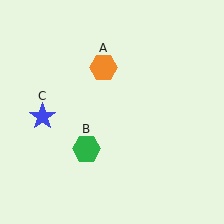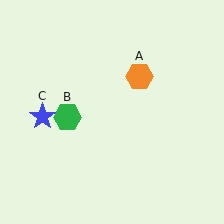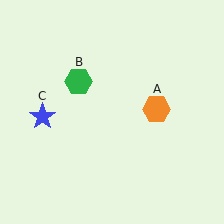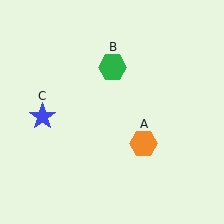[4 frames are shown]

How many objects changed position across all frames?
2 objects changed position: orange hexagon (object A), green hexagon (object B).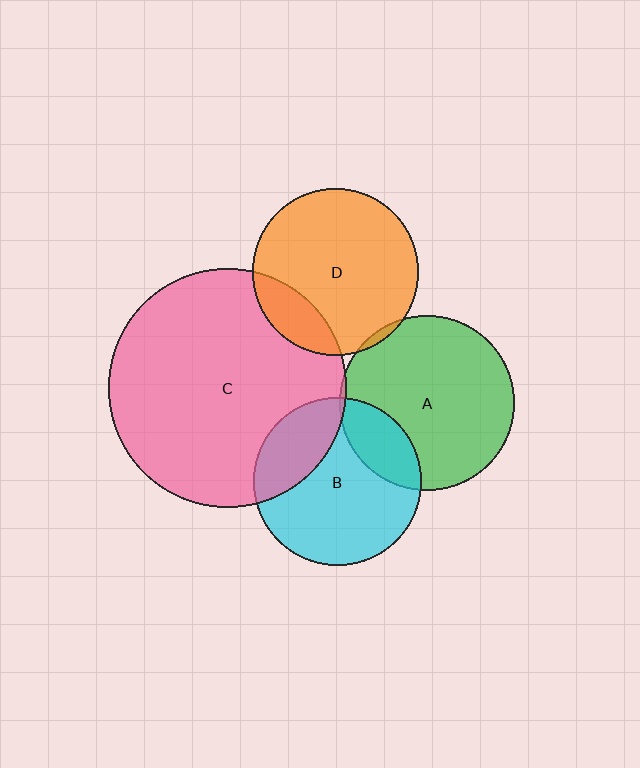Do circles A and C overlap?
Yes.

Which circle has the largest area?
Circle C (pink).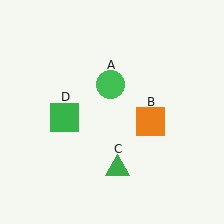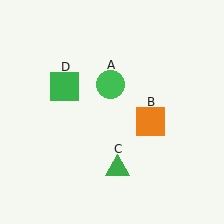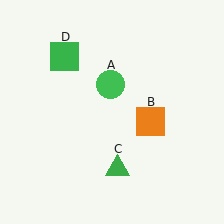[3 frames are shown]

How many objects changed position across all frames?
1 object changed position: green square (object D).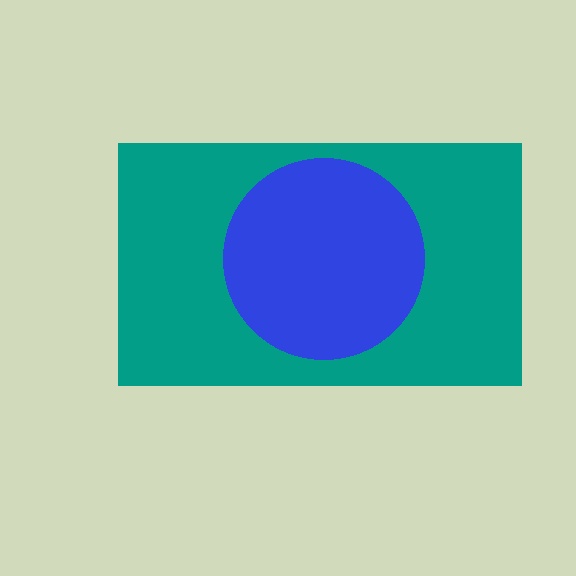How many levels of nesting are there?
2.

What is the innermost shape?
The blue circle.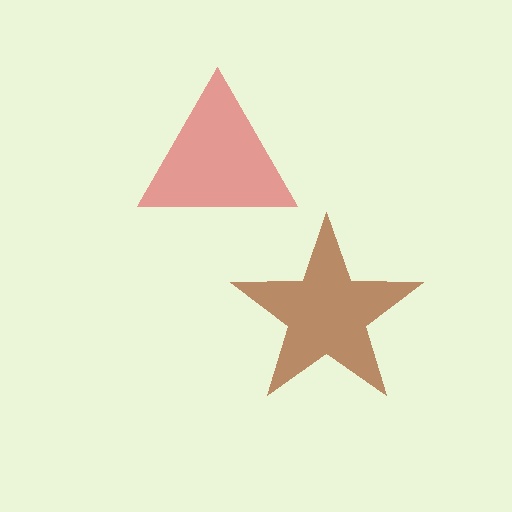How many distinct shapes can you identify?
There are 2 distinct shapes: a brown star, a red triangle.